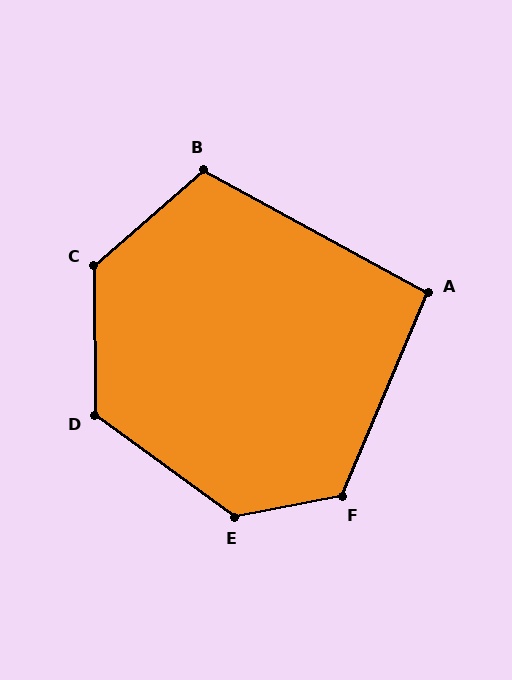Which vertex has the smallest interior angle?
A, at approximately 96 degrees.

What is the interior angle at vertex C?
Approximately 131 degrees (obtuse).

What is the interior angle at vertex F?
Approximately 124 degrees (obtuse).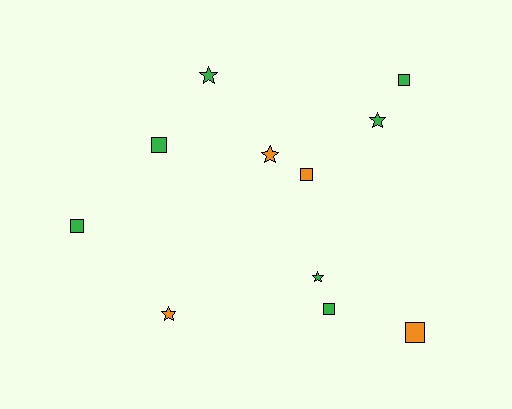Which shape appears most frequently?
Square, with 6 objects.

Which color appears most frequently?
Green, with 7 objects.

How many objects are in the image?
There are 11 objects.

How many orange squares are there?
There are 2 orange squares.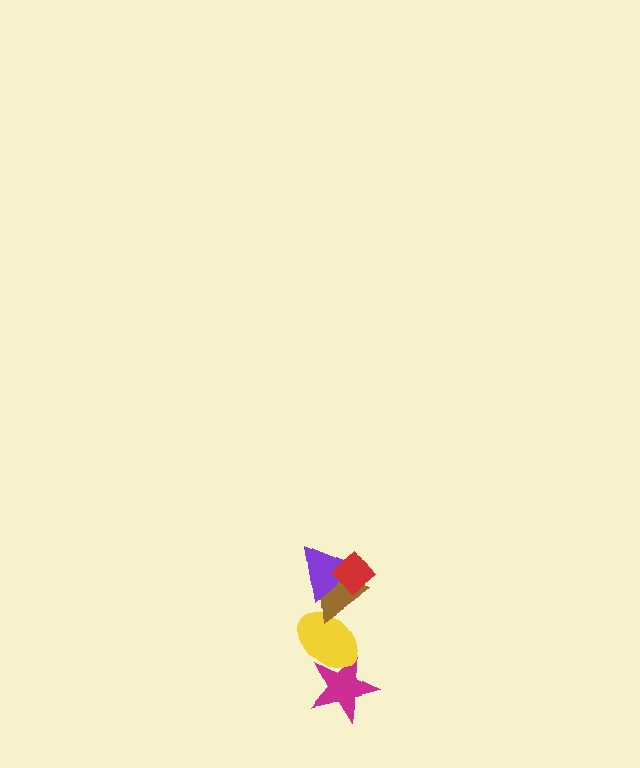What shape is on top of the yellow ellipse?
The brown triangle is on top of the yellow ellipse.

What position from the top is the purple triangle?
The purple triangle is 2nd from the top.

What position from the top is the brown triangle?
The brown triangle is 3rd from the top.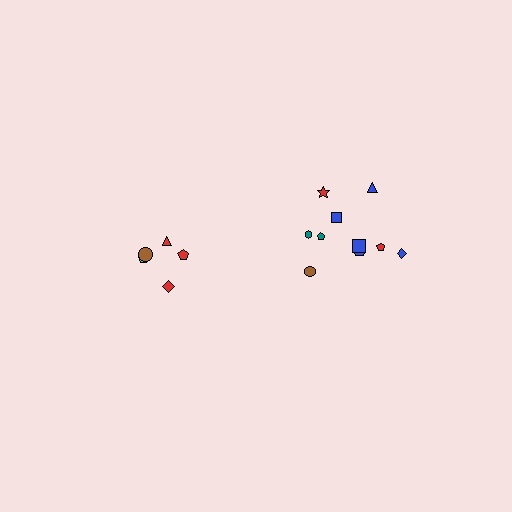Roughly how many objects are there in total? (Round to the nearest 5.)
Roughly 15 objects in total.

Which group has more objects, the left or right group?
The right group.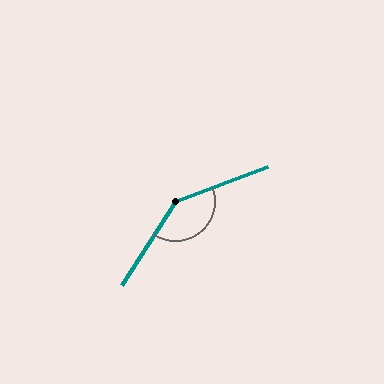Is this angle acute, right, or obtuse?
It is obtuse.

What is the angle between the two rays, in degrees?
Approximately 144 degrees.